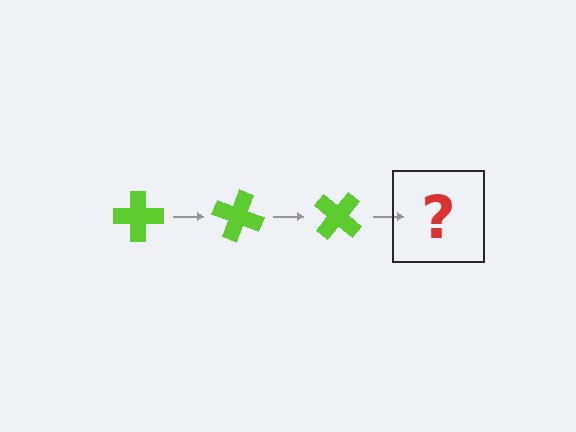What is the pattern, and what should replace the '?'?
The pattern is that the cross rotates 20 degrees each step. The '?' should be a lime cross rotated 60 degrees.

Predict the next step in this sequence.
The next step is a lime cross rotated 60 degrees.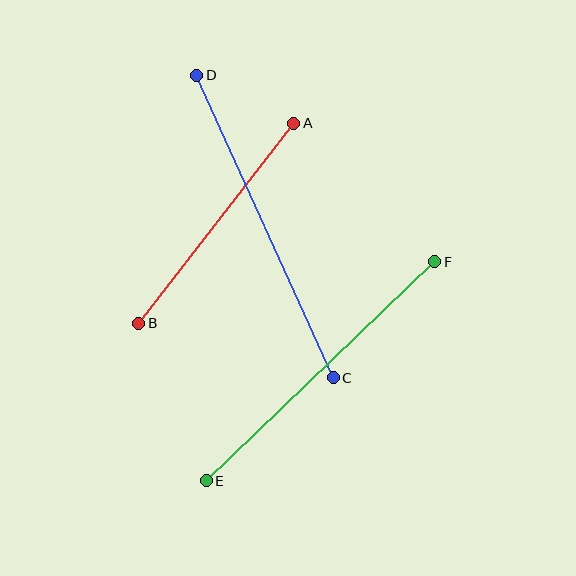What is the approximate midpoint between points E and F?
The midpoint is at approximately (320, 371) pixels.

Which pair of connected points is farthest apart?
Points C and D are farthest apart.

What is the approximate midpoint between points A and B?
The midpoint is at approximately (216, 223) pixels.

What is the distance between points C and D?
The distance is approximately 332 pixels.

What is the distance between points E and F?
The distance is approximately 316 pixels.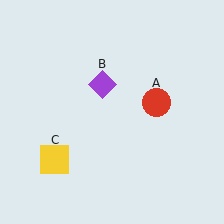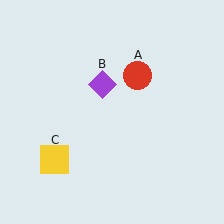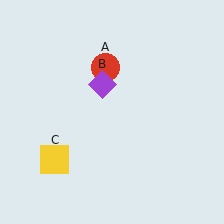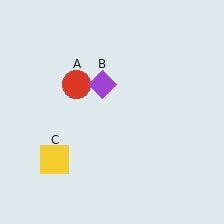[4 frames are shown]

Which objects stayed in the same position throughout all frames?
Purple diamond (object B) and yellow square (object C) remained stationary.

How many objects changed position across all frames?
1 object changed position: red circle (object A).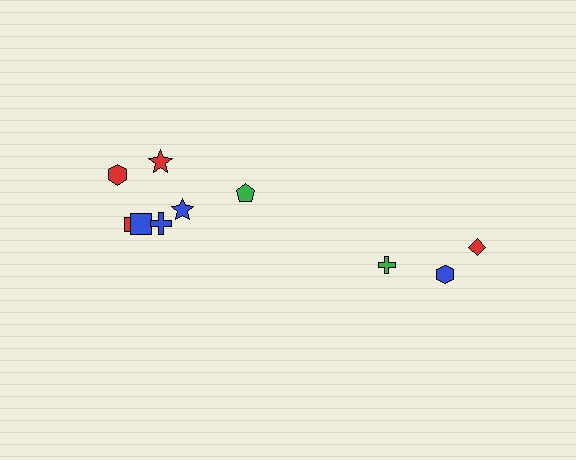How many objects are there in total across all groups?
There are 10 objects.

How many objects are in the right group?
There are 3 objects.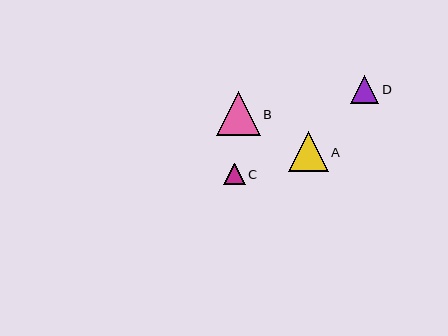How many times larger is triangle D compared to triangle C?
Triangle D is approximately 1.3 times the size of triangle C.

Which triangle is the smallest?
Triangle C is the smallest with a size of approximately 21 pixels.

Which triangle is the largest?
Triangle B is the largest with a size of approximately 44 pixels.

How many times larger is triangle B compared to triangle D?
Triangle B is approximately 1.6 times the size of triangle D.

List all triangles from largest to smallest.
From largest to smallest: B, A, D, C.